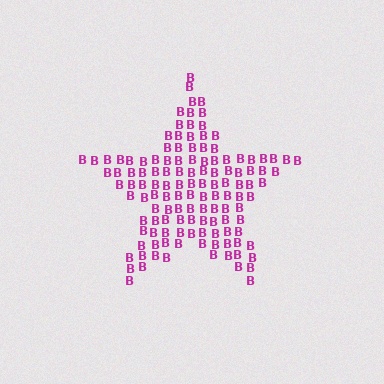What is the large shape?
The large shape is a star.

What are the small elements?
The small elements are letter B's.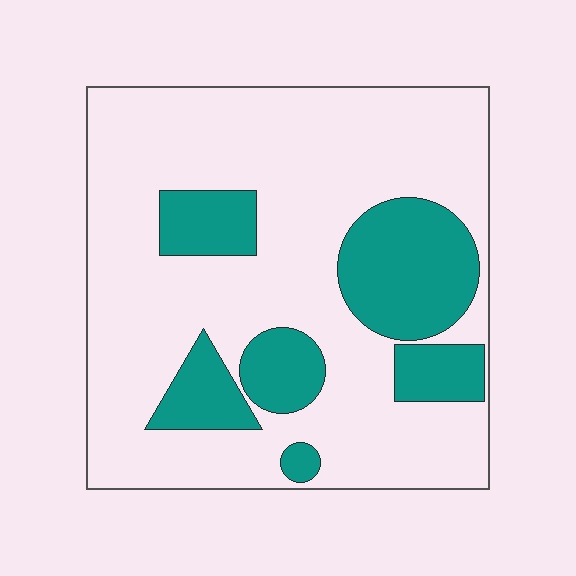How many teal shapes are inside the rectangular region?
6.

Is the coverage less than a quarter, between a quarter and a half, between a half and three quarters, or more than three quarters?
Between a quarter and a half.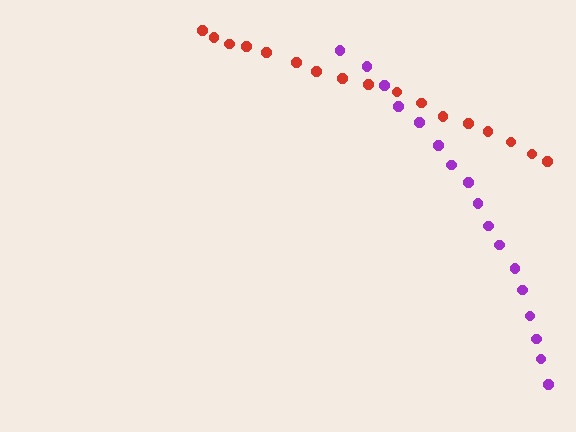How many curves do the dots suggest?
There are 2 distinct paths.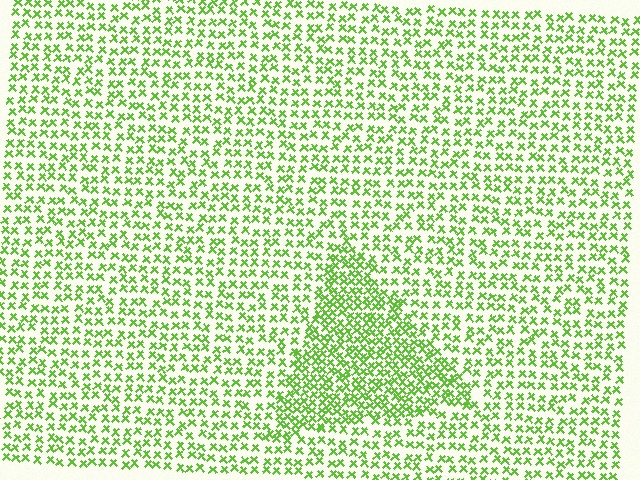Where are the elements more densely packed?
The elements are more densely packed inside the triangle boundary.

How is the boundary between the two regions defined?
The boundary is defined by a change in element density (approximately 1.8x ratio). All elements are the same color, size, and shape.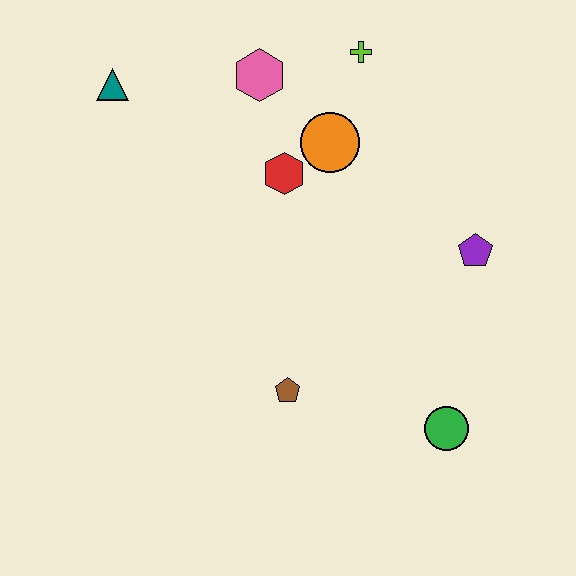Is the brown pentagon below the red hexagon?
Yes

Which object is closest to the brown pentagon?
The green circle is closest to the brown pentagon.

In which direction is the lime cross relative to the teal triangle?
The lime cross is to the right of the teal triangle.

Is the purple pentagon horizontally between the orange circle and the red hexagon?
No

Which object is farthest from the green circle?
The teal triangle is farthest from the green circle.